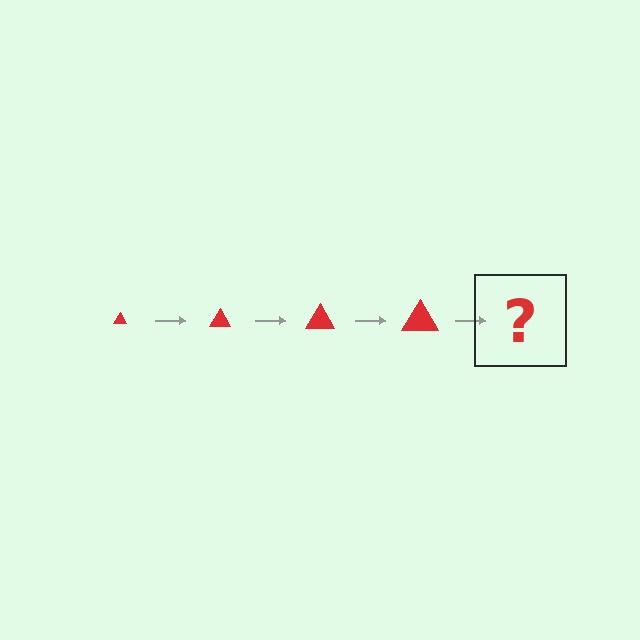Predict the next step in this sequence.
The next step is a red triangle, larger than the previous one.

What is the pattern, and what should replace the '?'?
The pattern is that the triangle gets progressively larger each step. The '?' should be a red triangle, larger than the previous one.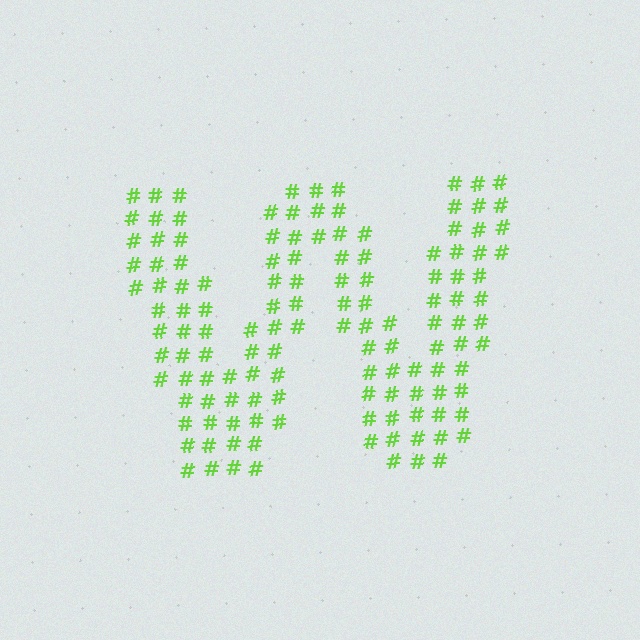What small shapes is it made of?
It is made of small hash symbols.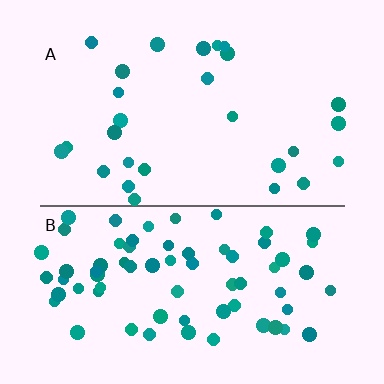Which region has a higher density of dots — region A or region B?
B (the bottom).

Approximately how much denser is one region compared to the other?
Approximately 2.6× — region B over region A.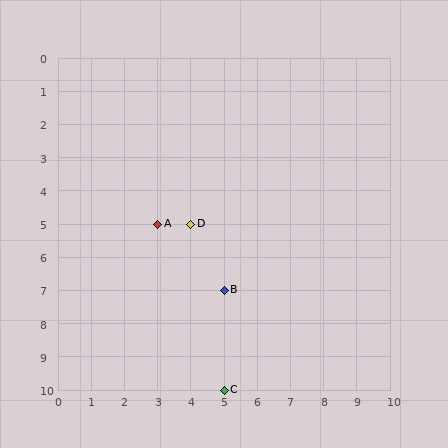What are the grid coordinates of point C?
Point C is at grid coordinates (5, 10).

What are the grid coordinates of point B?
Point B is at grid coordinates (5, 7).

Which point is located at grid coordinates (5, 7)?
Point B is at (5, 7).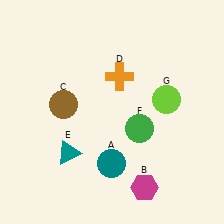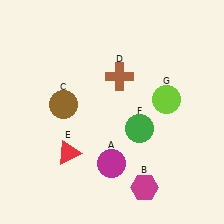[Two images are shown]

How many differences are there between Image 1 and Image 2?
There are 3 differences between the two images.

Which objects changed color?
A changed from teal to magenta. D changed from orange to brown. E changed from teal to red.